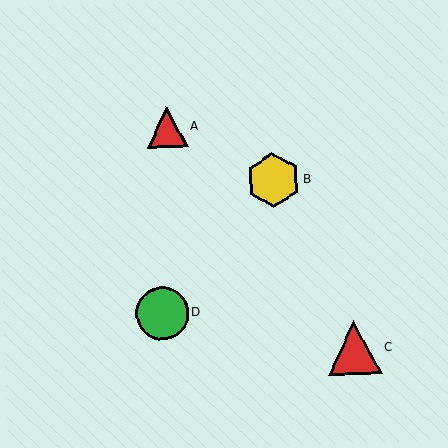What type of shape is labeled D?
Shape D is a green circle.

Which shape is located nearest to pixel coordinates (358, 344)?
The red triangle (labeled C) at (354, 348) is nearest to that location.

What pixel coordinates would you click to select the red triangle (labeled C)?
Click at (354, 348) to select the red triangle C.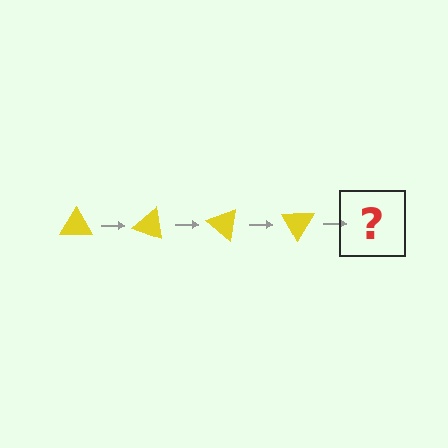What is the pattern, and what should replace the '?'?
The pattern is that the triangle rotates 20 degrees each step. The '?' should be a yellow triangle rotated 80 degrees.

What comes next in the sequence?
The next element should be a yellow triangle rotated 80 degrees.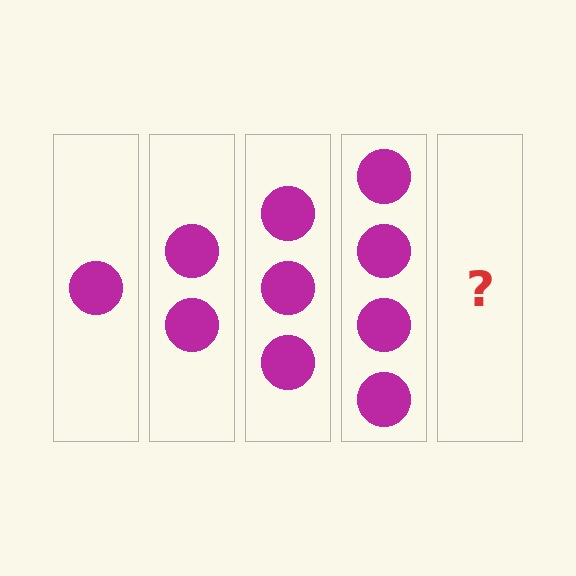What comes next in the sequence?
The next element should be 5 circles.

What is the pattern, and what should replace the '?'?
The pattern is that each step adds one more circle. The '?' should be 5 circles.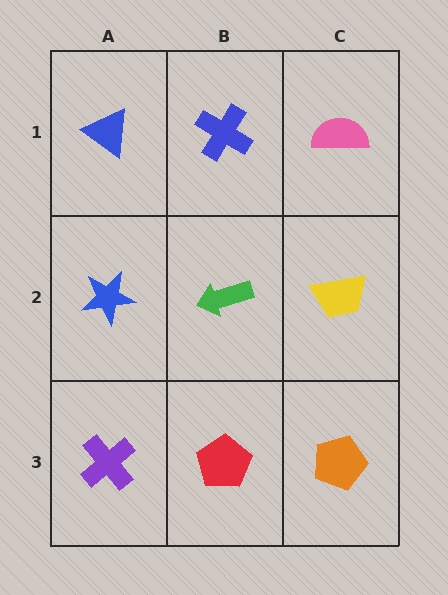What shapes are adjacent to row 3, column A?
A blue star (row 2, column A), a red pentagon (row 3, column B).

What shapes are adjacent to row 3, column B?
A green arrow (row 2, column B), a purple cross (row 3, column A), an orange pentagon (row 3, column C).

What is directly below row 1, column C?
A yellow trapezoid.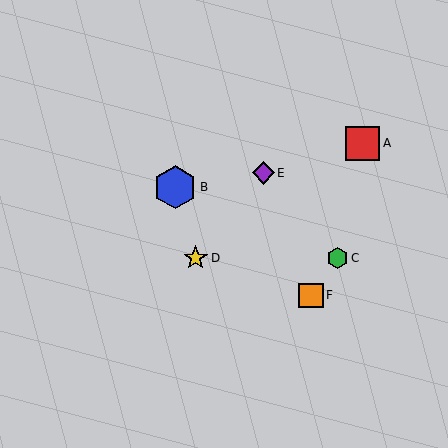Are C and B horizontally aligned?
No, C is at y≈258 and B is at y≈187.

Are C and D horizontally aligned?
Yes, both are at y≈258.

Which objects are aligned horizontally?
Objects C, D are aligned horizontally.